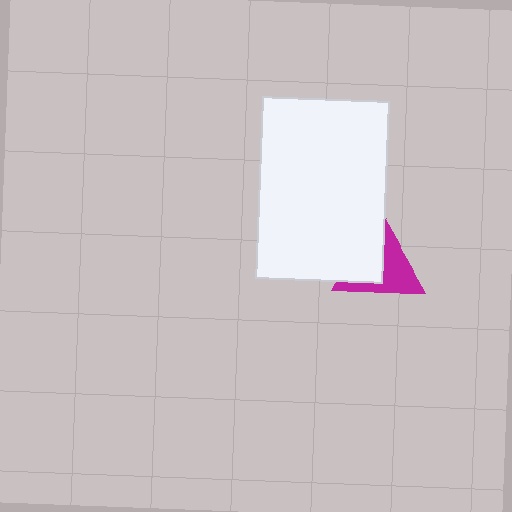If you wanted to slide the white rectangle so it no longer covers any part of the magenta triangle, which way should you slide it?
Slide it left — that is the most direct way to separate the two shapes.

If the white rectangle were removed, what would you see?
You would see the complete magenta triangle.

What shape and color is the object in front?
The object in front is a white rectangle.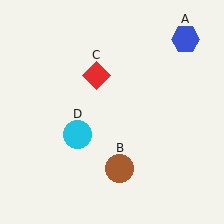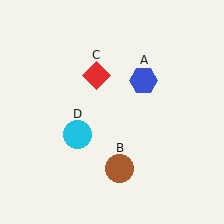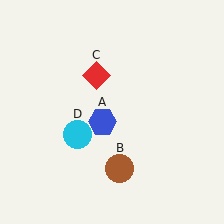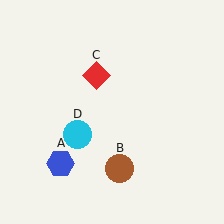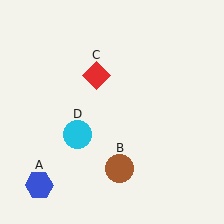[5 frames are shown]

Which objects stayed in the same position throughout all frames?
Brown circle (object B) and red diamond (object C) and cyan circle (object D) remained stationary.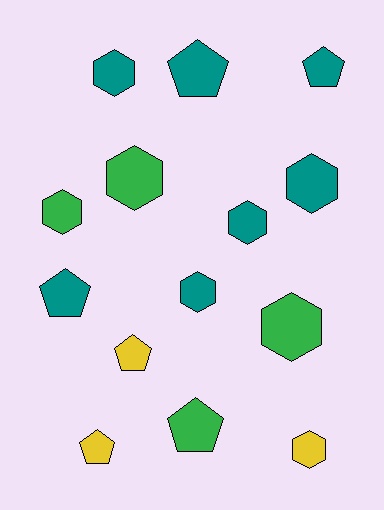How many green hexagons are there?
There are 3 green hexagons.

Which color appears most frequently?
Teal, with 7 objects.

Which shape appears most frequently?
Hexagon, with 8 objects.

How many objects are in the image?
There are 14 objects.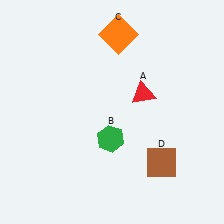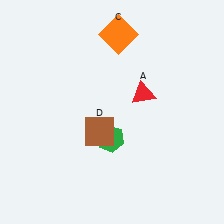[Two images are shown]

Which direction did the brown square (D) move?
The brown square (D) moved left.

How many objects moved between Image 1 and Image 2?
1 object moved between the two images.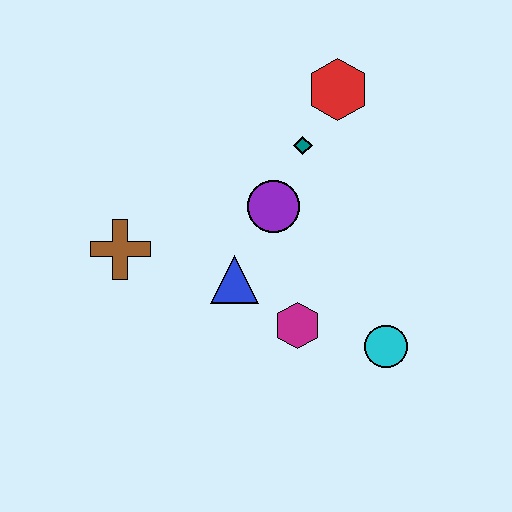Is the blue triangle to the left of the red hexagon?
Yes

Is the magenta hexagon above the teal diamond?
No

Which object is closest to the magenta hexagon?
The blue triangle is closest to the magenta hexagon.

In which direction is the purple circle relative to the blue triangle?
The purple circle is above the blue triangle.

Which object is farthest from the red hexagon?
The brown cross is farthest from the red hexagon.